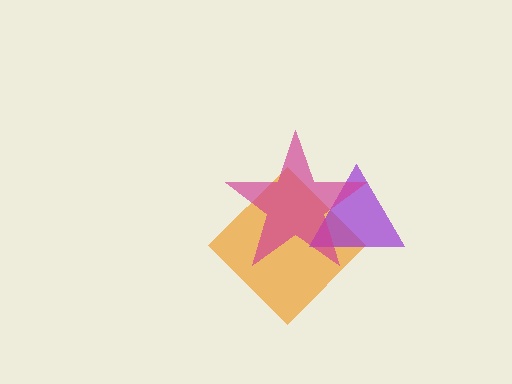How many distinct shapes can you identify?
There are 3 distinct shapes: an orange diamond, a purple triangle, a magenta star.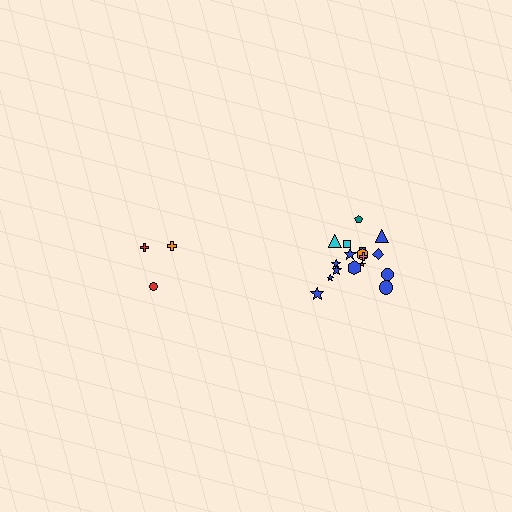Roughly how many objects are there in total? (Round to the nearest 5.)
Roughly 20 objects in total.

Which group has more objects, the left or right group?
The right group.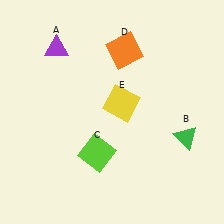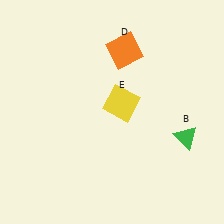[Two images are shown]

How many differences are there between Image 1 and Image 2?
There are 2 differences between the two images.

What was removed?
The purple triangle (A), the lime square (C) were removed in Image 2.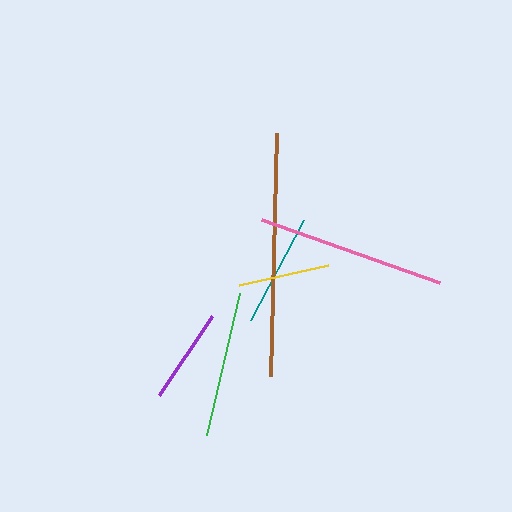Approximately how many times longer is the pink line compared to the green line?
The pink line is approximately 1.3 times the length of the green line.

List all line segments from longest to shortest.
From longest to shortest: brown, pink, green, teal, purple, yellow.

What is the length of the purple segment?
The purple segment is approximately 95 pixels long.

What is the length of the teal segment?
The teal segment is approximately 114 pixels long.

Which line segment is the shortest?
The yellow line is the shortest at approximately 91 pixels.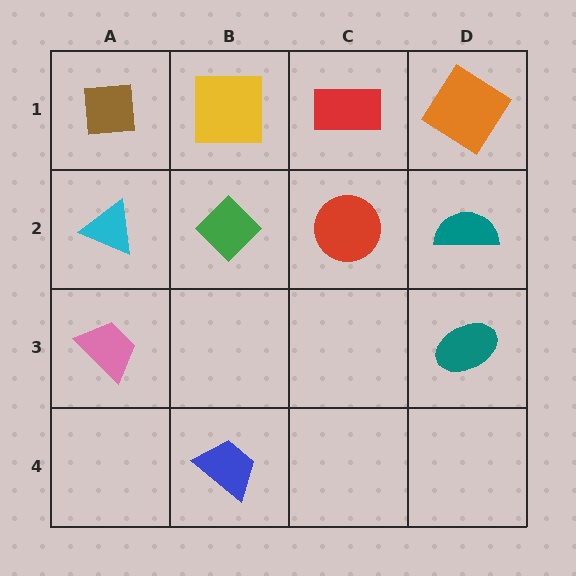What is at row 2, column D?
A teal semicircle.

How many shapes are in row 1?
4 shapes.